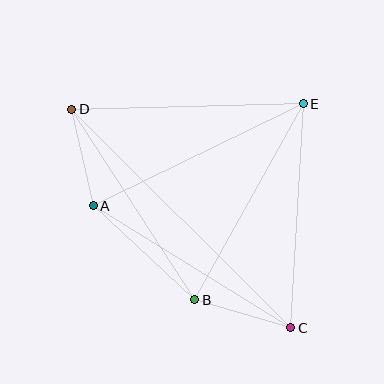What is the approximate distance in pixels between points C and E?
The distance between C and E is approximately 224 pixels.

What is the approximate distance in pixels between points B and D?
The distance between B and D is approximately 227 pixels.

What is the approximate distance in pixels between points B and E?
The distance between B and E is approximately 224 pixels.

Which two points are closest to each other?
Points A and D are closest to each other.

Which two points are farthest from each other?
Points C and D are farthest from each other.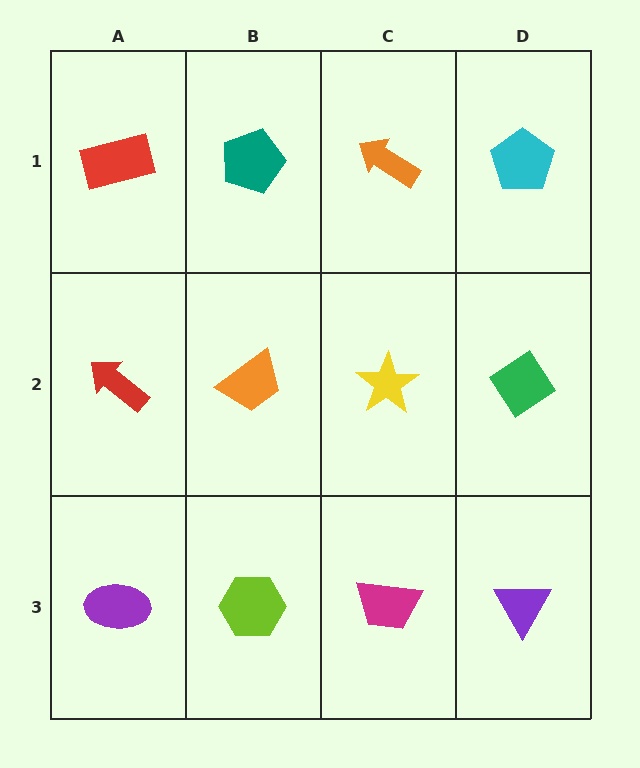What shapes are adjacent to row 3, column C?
A yellow star (row 2, column C), a lime hexagon (row 3, column B), a purple triangle (row 3, column D).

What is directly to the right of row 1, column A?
A teal pentagon.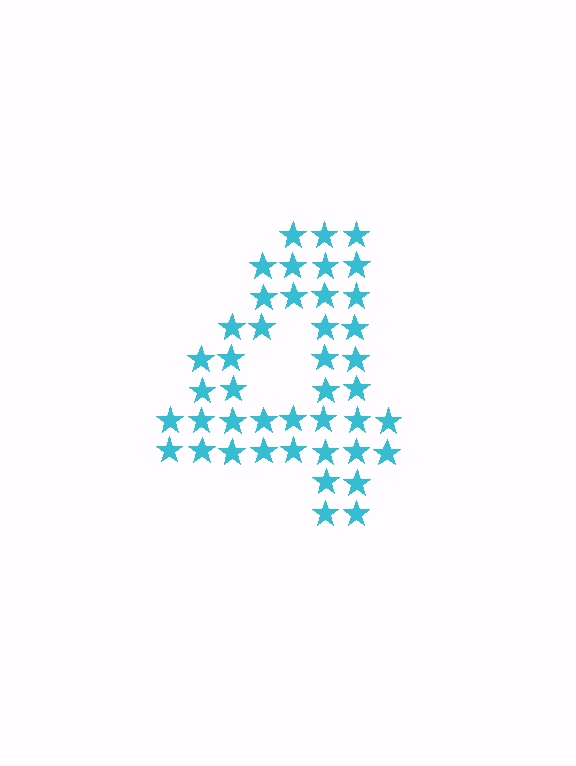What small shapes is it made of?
It is made of small stars.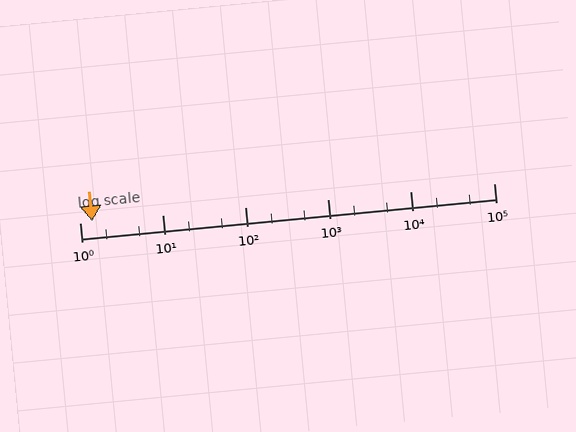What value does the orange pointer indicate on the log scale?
The pointer indicates approximately 1.4.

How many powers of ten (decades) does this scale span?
The scale spans 5 decades, from 1 to 100000.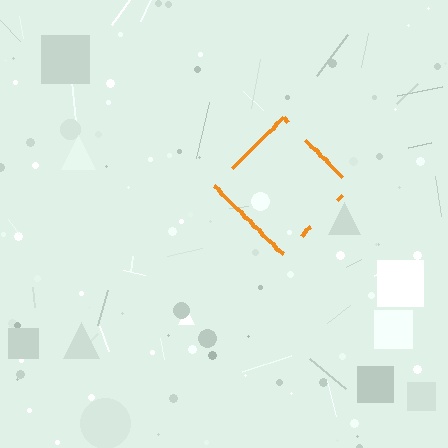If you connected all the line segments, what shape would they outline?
They would outline a diamond.